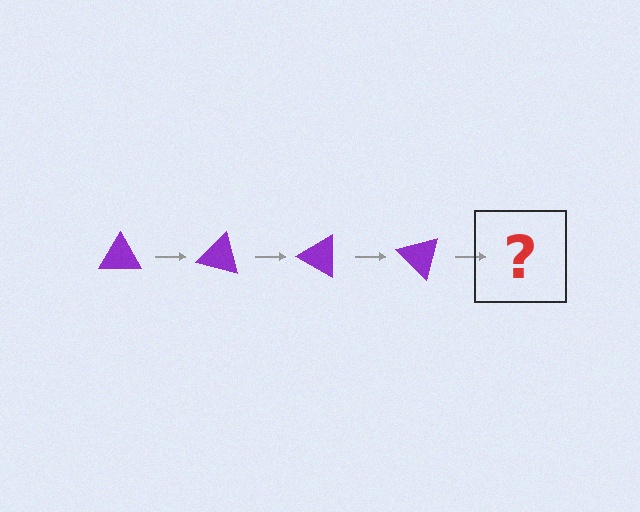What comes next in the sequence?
The next element should be a purple triangle rotated 60 degrees.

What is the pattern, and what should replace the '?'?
The pattern is that the triangle rotates 15 degrees each step. The '?' should be a purple triangle rotated 60 degrees.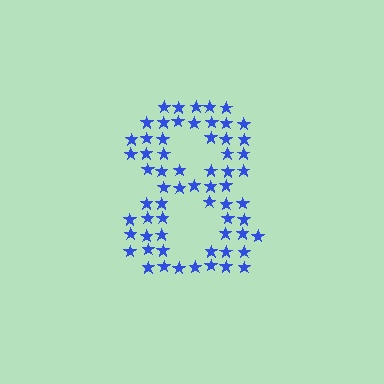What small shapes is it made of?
It is made of small stars.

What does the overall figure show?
The overall figure shows the digit 8.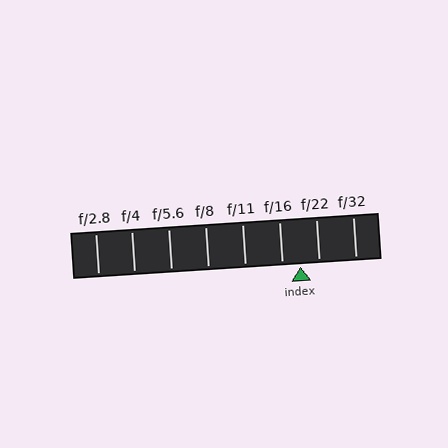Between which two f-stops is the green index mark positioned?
The index mark is between f/16 and f/22.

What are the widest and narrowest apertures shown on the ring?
The widest aperture shown is f/2.8 and the narrowest is f/32.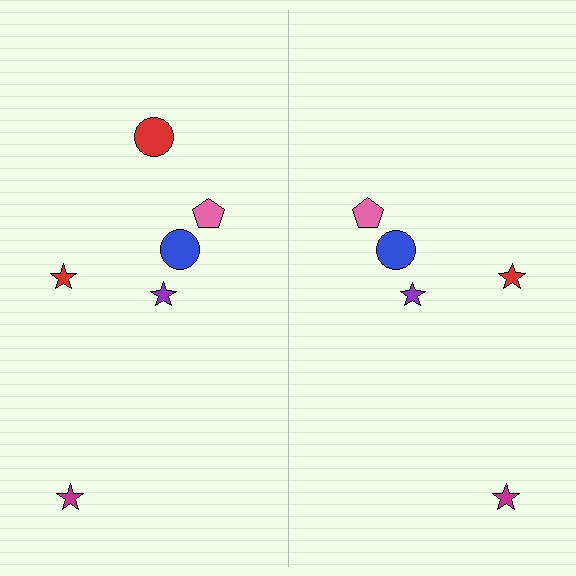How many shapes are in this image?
There are 11 shapes in this image.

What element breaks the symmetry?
A red circle is missing from the right side.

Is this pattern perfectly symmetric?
No, the pattern is not perfectly symmetric. A red circle is missing from the right side.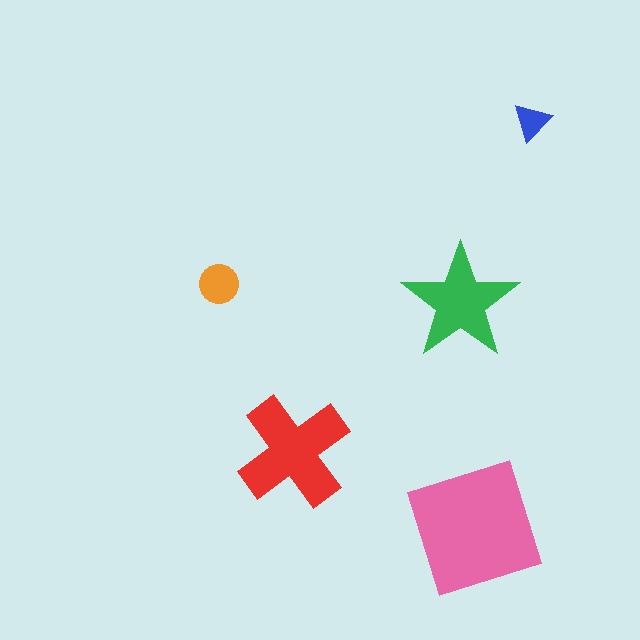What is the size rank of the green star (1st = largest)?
3rd.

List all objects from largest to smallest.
The pink square, the red cross, the green star, the orange circle, the blue triangle.